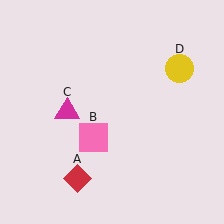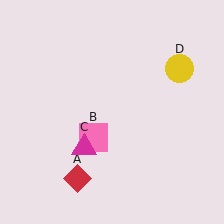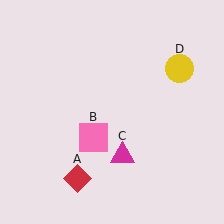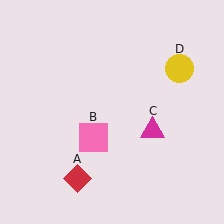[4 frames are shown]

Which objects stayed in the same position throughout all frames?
Red diamond (object A) and pink square (object B) and yellow circle (object D) remained stationary.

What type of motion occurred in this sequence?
The magenta triangle (object C) rotated counterclockwise around the center of the scene.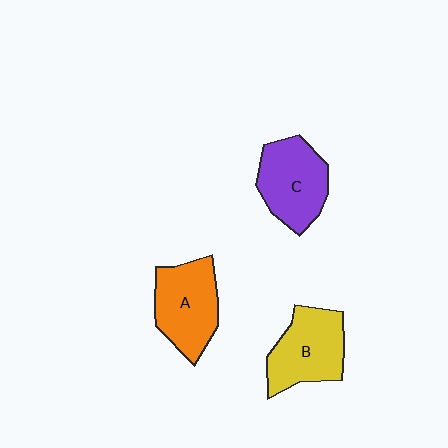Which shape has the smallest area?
Shape B (yellow).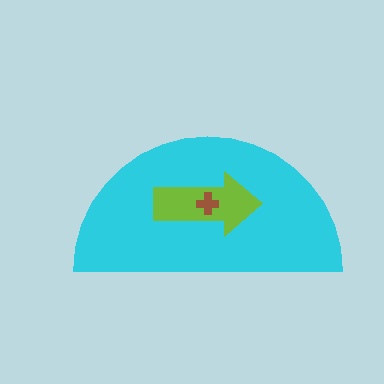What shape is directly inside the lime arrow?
The brown cross.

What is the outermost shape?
The cyan semicircle.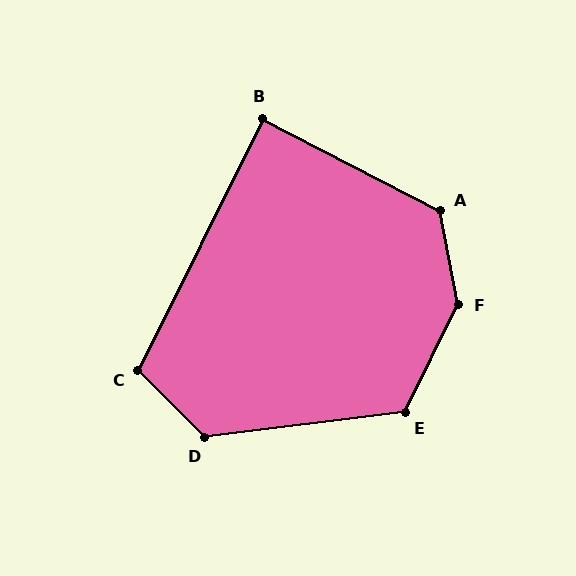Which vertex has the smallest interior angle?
B, at approximately 89 degrees.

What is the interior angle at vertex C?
Approximately 109 degrees (obtuse).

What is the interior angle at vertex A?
Approximately 128 degrees (obtuse).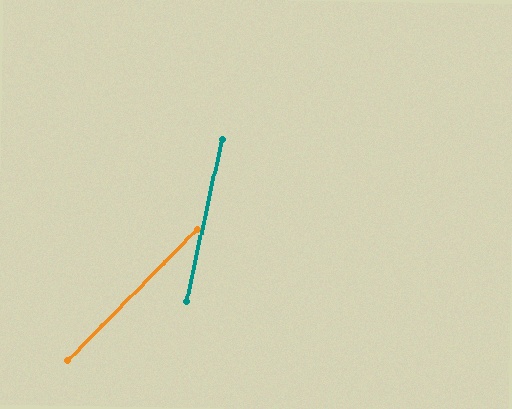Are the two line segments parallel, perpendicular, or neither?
Neither parallel nor perpendicular — they differ by about 32°.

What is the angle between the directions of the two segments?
Approximately 32 degrees.